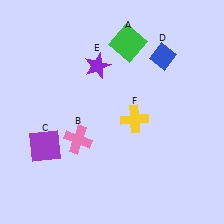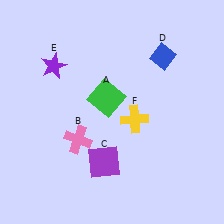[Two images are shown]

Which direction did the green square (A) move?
The green square (A) moved down.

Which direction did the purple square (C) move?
The purple square (C) moved right.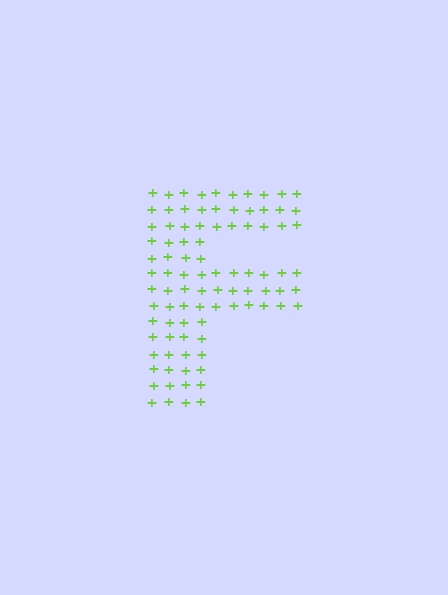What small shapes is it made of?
It is made of small plus signs.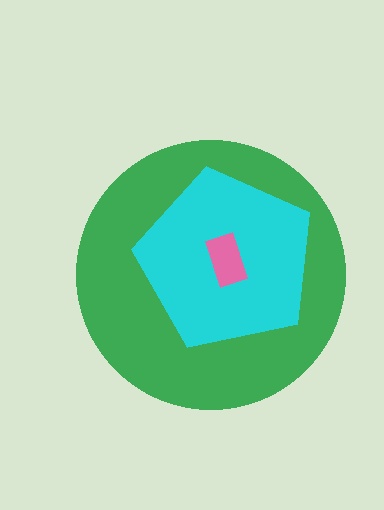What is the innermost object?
The pink rectangle.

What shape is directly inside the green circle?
The cyan pentagon.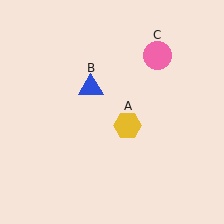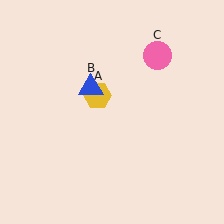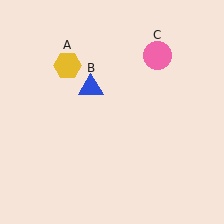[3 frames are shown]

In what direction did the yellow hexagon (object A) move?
The yellow hexagon (object A) moved up and to the left.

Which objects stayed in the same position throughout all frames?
Blue triangle (object B) and pink circle (object C) remained stationary.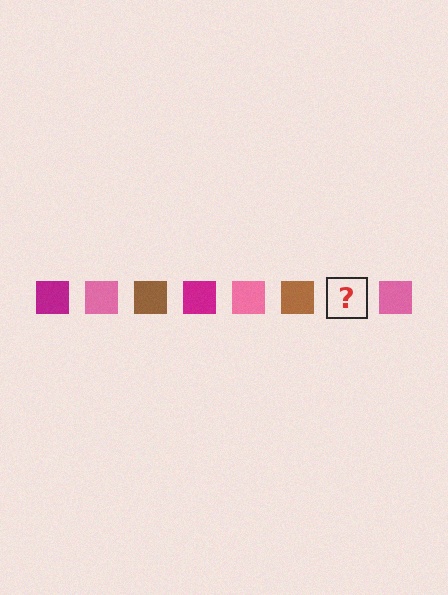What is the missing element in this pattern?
The missing element is a magenta square.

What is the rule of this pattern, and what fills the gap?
The rule is that the pattern cycles through magenta, pink, brown squares. The gap should be filled with a magenta square.